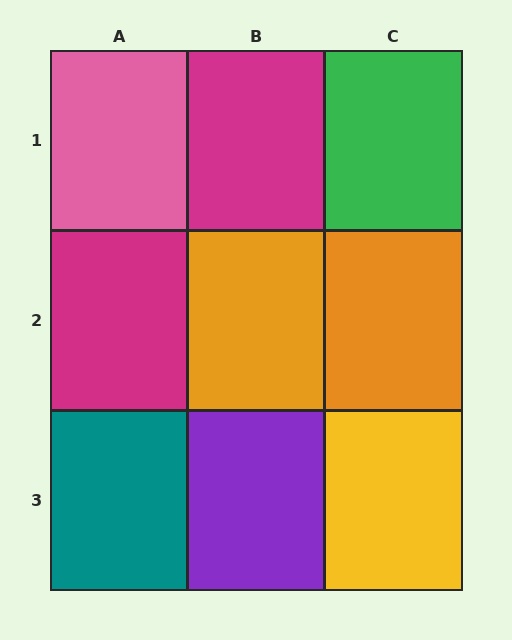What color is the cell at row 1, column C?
Green.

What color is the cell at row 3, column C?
Yellow.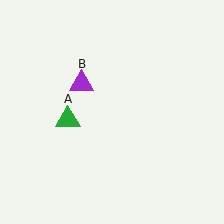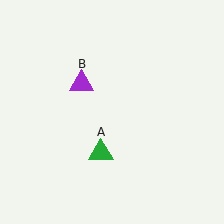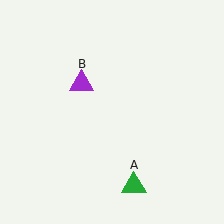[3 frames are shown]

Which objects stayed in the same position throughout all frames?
Purple triangle (object B) remained stationary.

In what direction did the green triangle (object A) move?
The green triangle (object A) moved down and to the right.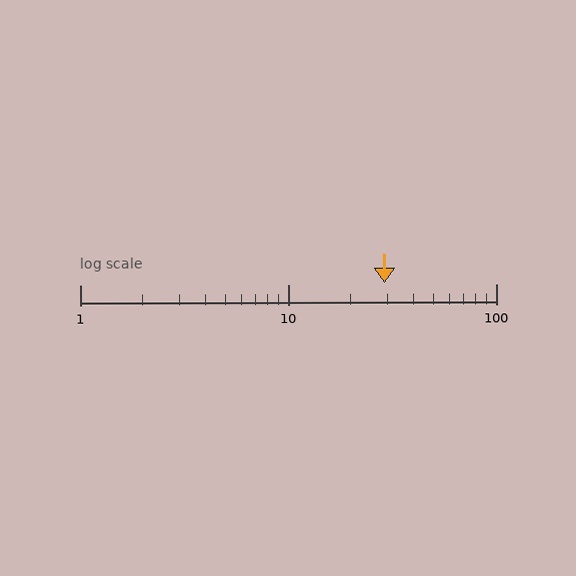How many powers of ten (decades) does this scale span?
The scale spans 2 decades, from 1 to 100.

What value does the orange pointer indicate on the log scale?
The pointer indicates approximately 29.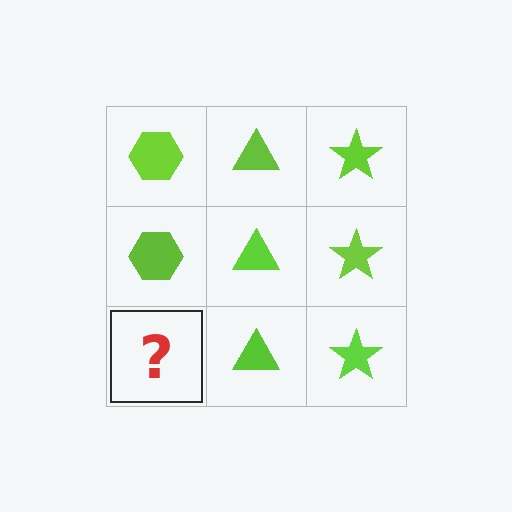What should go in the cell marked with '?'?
The missing cell should contain a lime hexagon.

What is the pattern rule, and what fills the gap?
The rule is that each column has a consistent shape. The gap should be filled with a lime hexagon.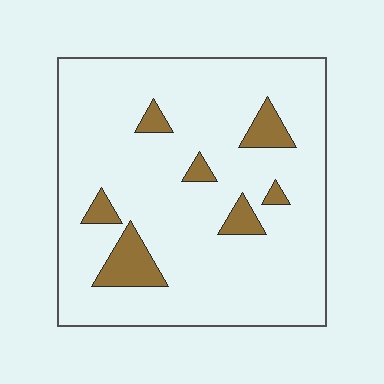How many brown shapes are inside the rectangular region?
7.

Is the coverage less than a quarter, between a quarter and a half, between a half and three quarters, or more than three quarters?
Less than a quarter.